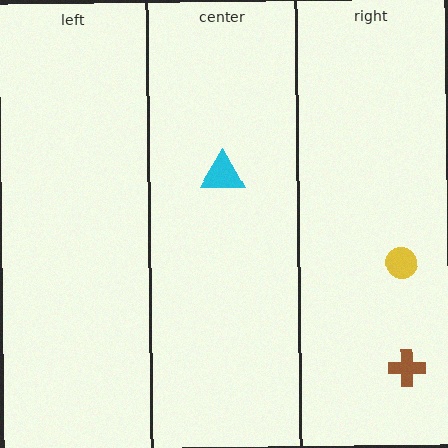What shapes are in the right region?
The yellow circle, the brown cross.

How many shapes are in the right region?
2.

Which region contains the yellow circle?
The right region.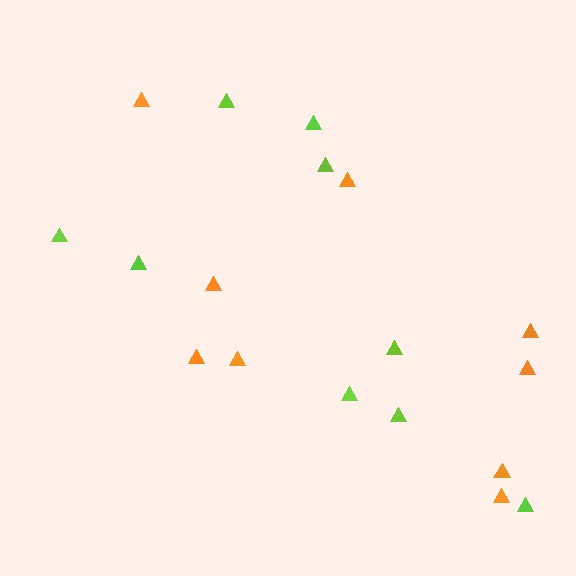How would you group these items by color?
There are 2 groups: one group of orange triangles (9) and one group of lime triangles (9).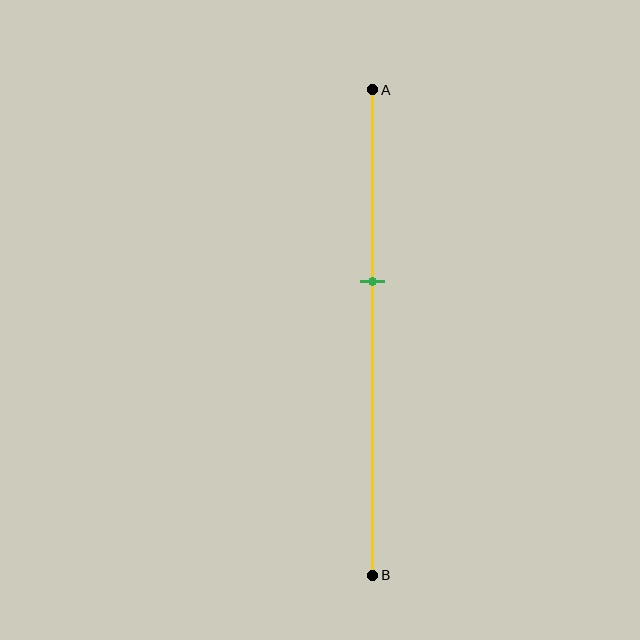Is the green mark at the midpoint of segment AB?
No, the mark is at about 40% from A, not at the 50% midpoint.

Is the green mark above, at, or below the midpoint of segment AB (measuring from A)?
The green mark is above the midpoint of segment AB.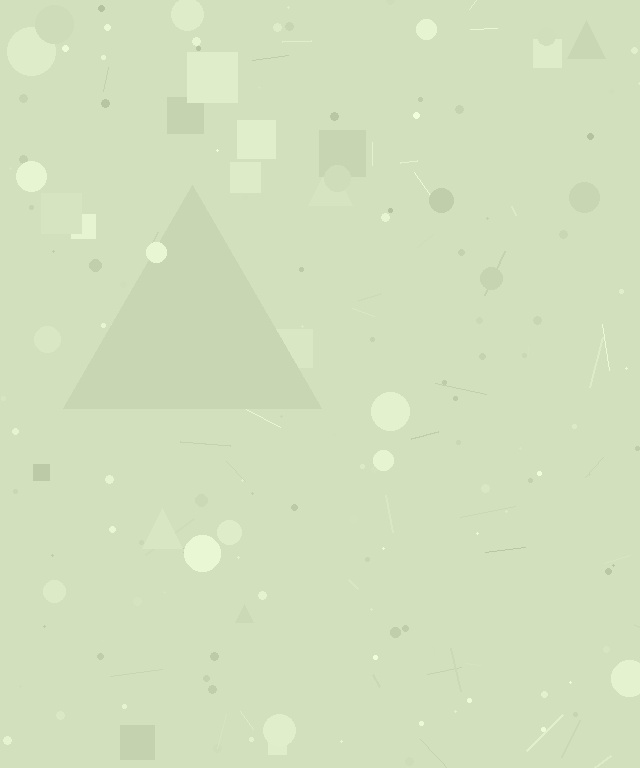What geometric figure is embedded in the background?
A triangle is embedded in the background.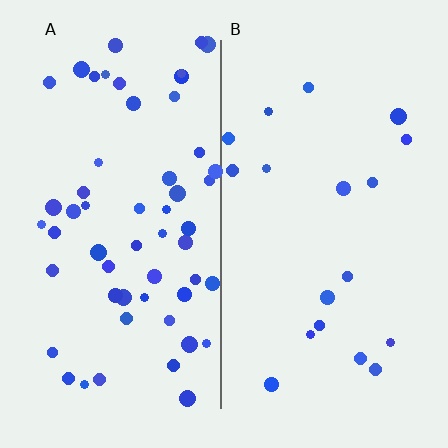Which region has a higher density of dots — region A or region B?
A (the left).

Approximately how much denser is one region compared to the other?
Approximately 3.1× — region A over region B.